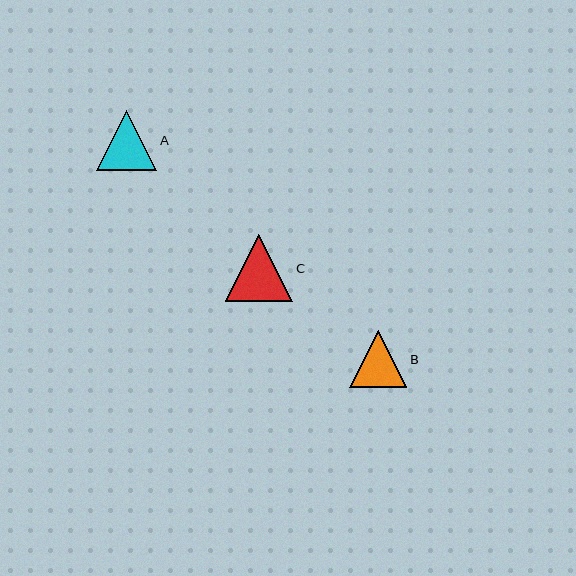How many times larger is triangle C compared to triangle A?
Triangle C is approximately 1.1 times the size of triangle A.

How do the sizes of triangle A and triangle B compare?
Triangle A and triangle B are approximately the same size.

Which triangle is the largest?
Triangle C is the largest with a size of approximately 67 pixels.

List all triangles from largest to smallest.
From largest to smallest: C, A, B.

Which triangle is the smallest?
Triangle B is the smallest with a size of approximately 57 pixels.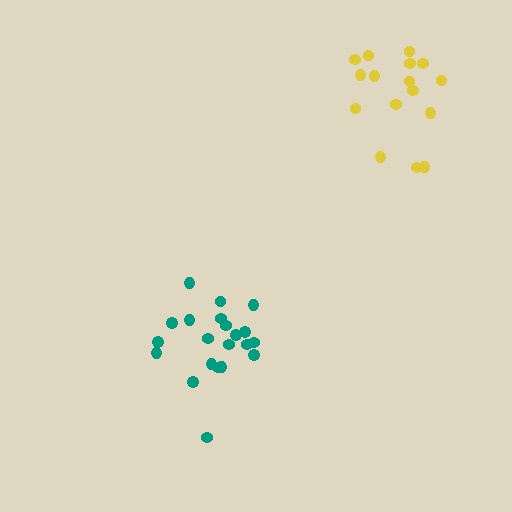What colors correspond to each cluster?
The clusters are colored: yellow, teal.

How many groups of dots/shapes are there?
There are 2 groups.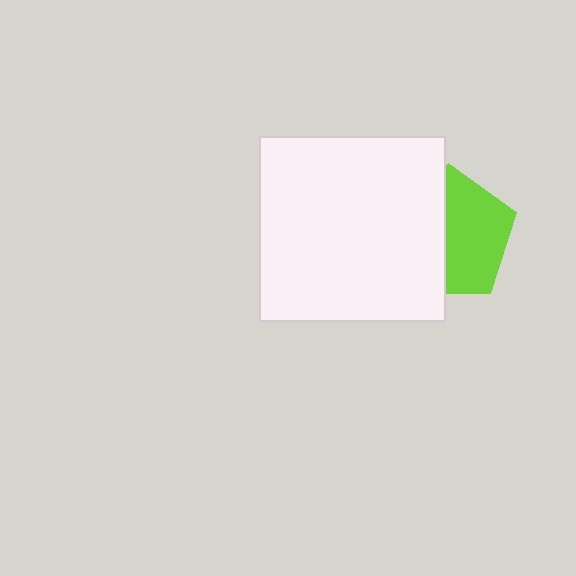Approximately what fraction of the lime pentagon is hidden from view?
Roughly 47% of the lime pentagon is hidden behind the white square.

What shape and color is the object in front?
The object in front is a white square.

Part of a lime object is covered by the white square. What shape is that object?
It is a pentagon.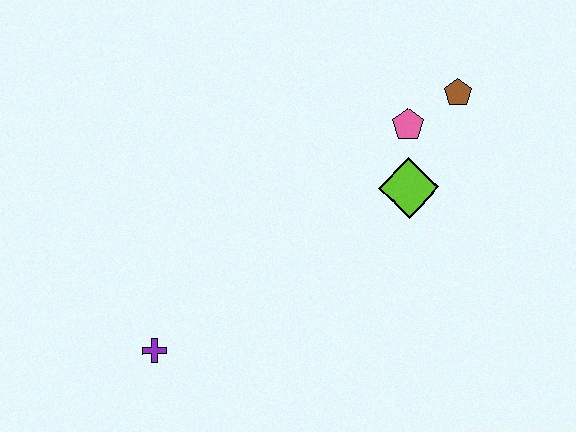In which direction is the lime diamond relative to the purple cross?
The lime diamond is to the right of the purple cross.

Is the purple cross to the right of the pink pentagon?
No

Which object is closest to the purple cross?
The lime diamond is closest to the purple cross.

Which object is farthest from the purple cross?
The brown pentagon is farthest from the purple cross.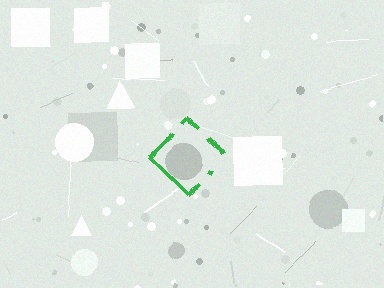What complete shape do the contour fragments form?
The contour fragments form a diamond.